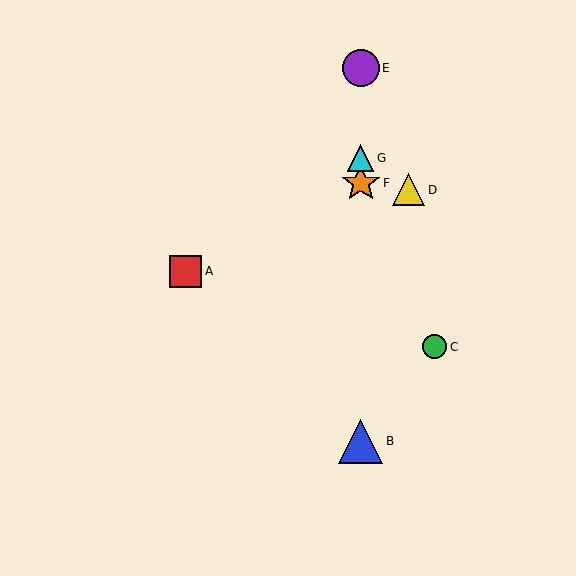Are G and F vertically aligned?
Yes, both are at x≈361.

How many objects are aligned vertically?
4 objects (B, E, F, G) are aligned vertically.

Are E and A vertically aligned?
No, E is at x≈361 and A is at x≈186.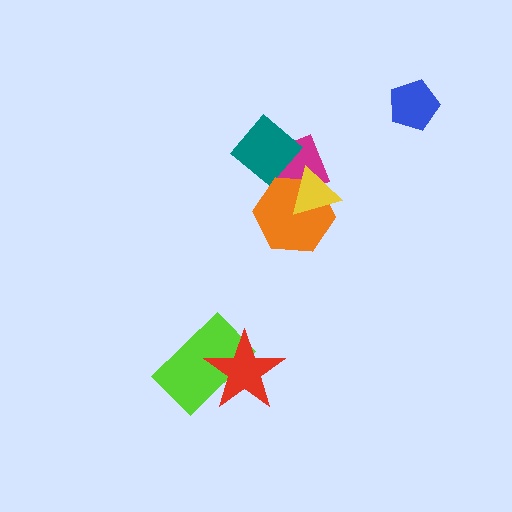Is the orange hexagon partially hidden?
Yes, it is partially covered by another shape.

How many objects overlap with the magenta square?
3 objects overlap with the magenta square.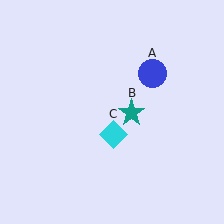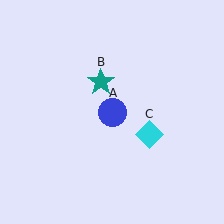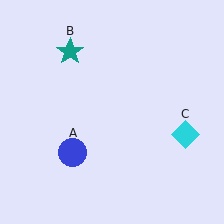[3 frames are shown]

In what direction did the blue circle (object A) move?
The blue circle (object A) moved down and to the left.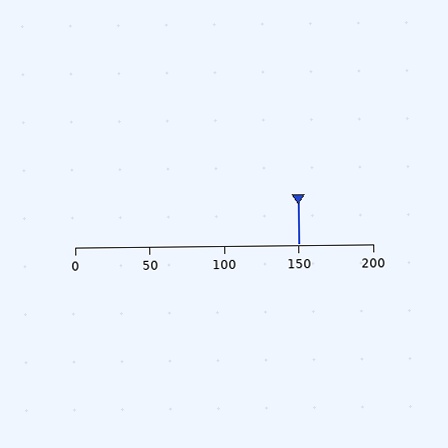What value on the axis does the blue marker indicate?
The marker indicates approximately 150.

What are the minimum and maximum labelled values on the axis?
The axis runs from 0 to 200.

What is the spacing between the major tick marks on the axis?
The major ticks are spaced 50 apart.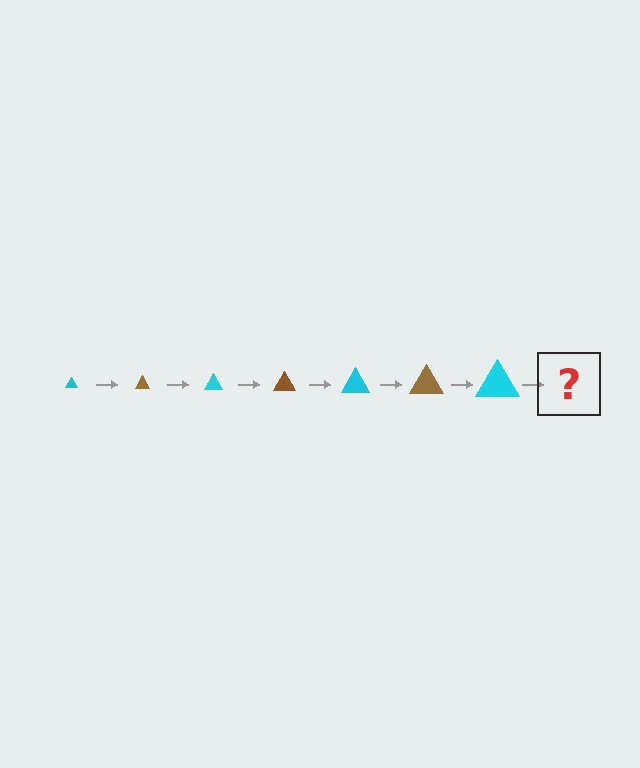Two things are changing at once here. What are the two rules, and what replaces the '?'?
The two rules are that the triangle grows larger each step and the color cycles through cyan and brown. The '?' should be a brown triangle, larger than the previous one.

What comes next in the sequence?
The next element should be a brown triangle, larger than the previous one.